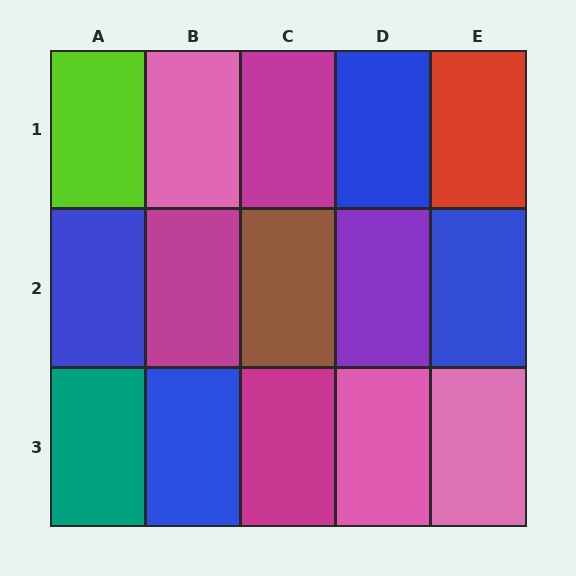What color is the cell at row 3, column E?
Pink.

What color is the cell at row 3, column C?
Magenta.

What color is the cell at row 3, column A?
Teal.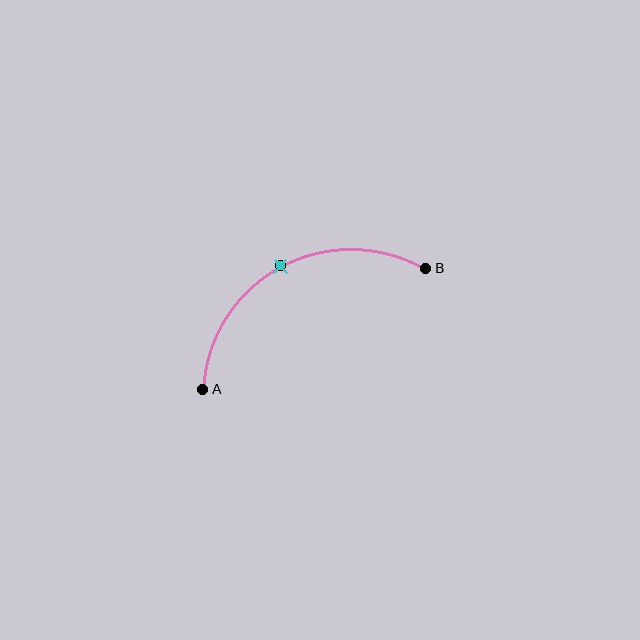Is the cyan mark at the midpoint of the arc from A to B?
Yes. The cyan mark lies on the arc at equal arc-length from both A and B — it is the arc midpoint.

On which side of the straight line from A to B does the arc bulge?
The arc bulges above the straight line connecting A and B.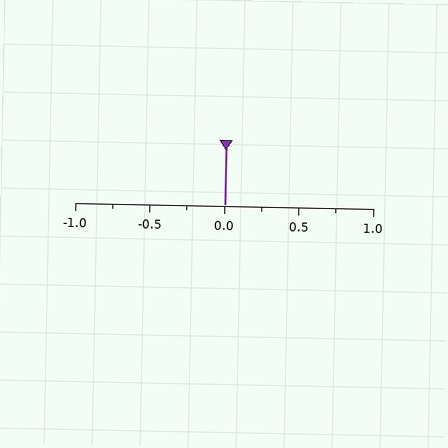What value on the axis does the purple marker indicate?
The marker indicates approximately 0.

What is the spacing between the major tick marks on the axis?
The major ticks are spaced 0.5 apart.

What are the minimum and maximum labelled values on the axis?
The axis runs from -1.0 to 1.0.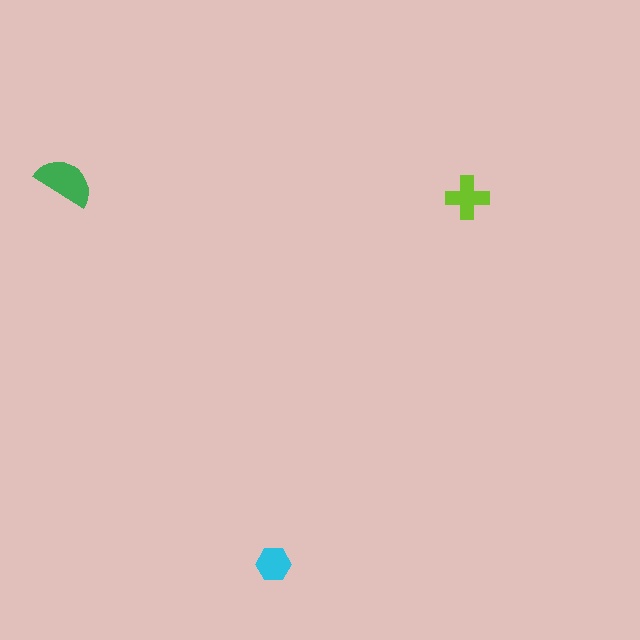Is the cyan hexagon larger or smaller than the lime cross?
Smaller.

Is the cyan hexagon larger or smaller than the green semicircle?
Smaller.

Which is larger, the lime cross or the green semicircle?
The green semicircle.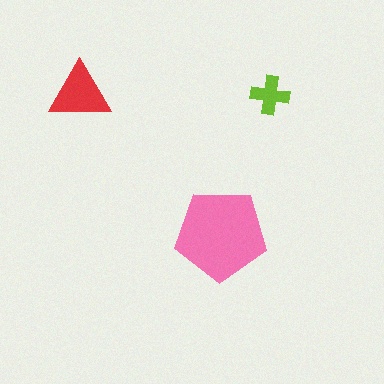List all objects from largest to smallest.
The pink pentagon, the red triangle, the lime cross.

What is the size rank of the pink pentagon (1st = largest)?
1st.